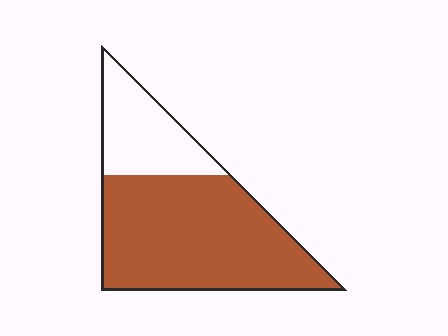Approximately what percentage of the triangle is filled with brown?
Approximately 70%.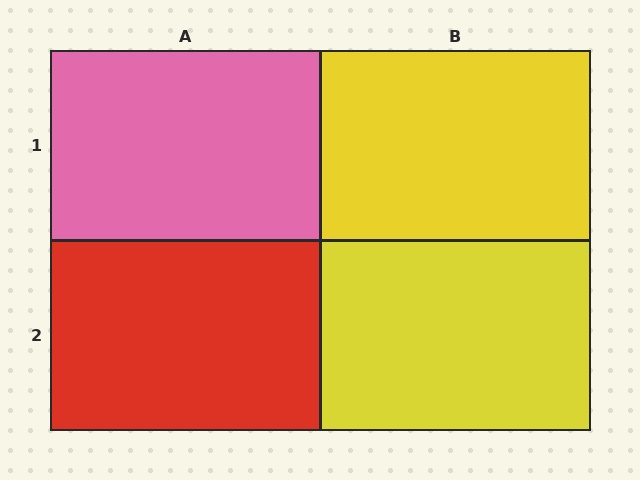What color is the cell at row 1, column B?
Yellow.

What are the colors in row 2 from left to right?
Red, yellow.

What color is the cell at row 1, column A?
Pink.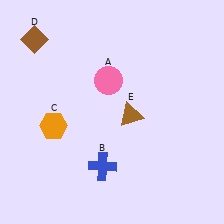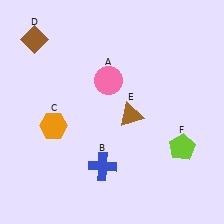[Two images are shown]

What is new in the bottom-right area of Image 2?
A lime pentagon (F) was added in the bottom-right area of Image 2.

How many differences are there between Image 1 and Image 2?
There is 1 difference between the two images.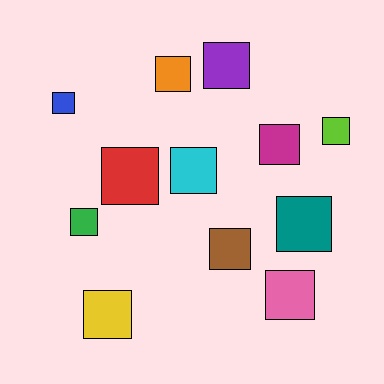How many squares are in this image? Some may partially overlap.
There are 12 squares.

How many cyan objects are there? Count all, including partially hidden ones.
There is 1 cyan object.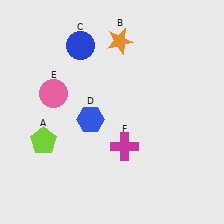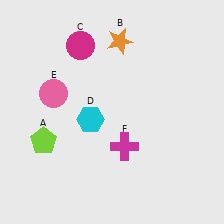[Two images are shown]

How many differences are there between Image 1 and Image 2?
There are 2 differences between the two images.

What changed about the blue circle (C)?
In Image 1, C is blue. In Image 2, it changed to magenta.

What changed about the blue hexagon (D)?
In Image 1, D is blue. In Image 2, it changed to cyan.